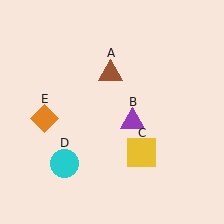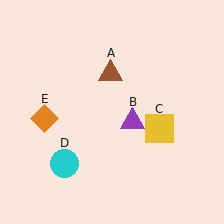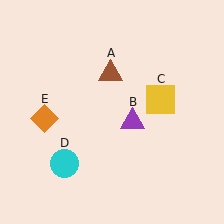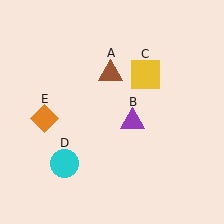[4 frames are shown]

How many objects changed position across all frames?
1 object changed position: yellow square (object C).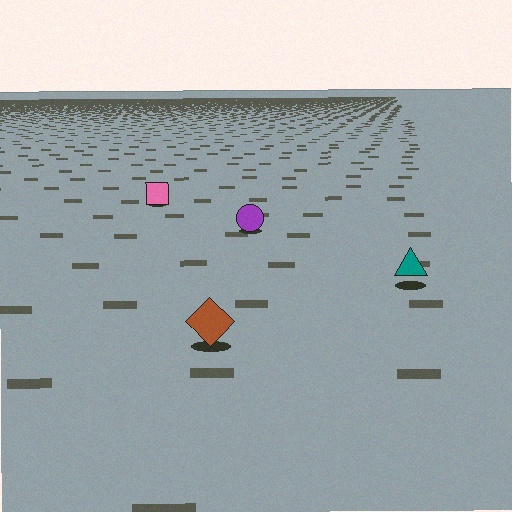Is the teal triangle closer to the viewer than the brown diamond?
No. The brown diamond is closer — you can tell from the texture gradient: the ground texture is coarser near it.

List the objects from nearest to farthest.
From nearest to farthest: the brown diamond, the teal triangle, the purple circle, the pink square.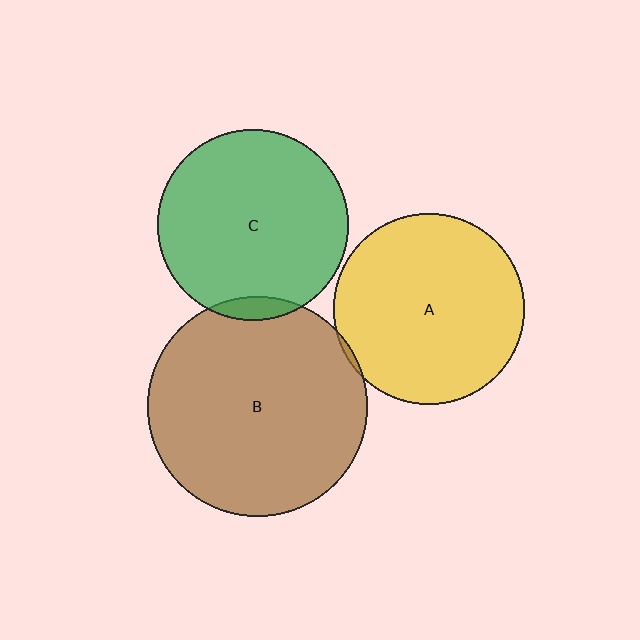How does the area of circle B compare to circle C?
Approximately 1.3 times.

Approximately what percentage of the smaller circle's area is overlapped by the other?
Approximately 5%.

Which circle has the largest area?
Circle B (brown).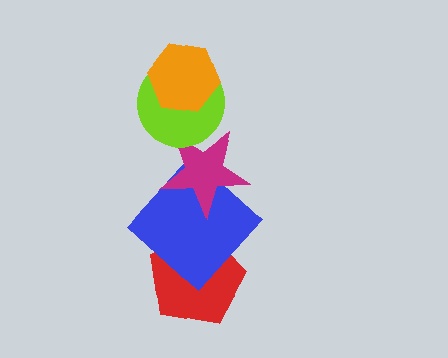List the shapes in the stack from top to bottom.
From top to bottom: the orange hexagon, the lime circle, the magenta star, the blue diamond, the red pentagon.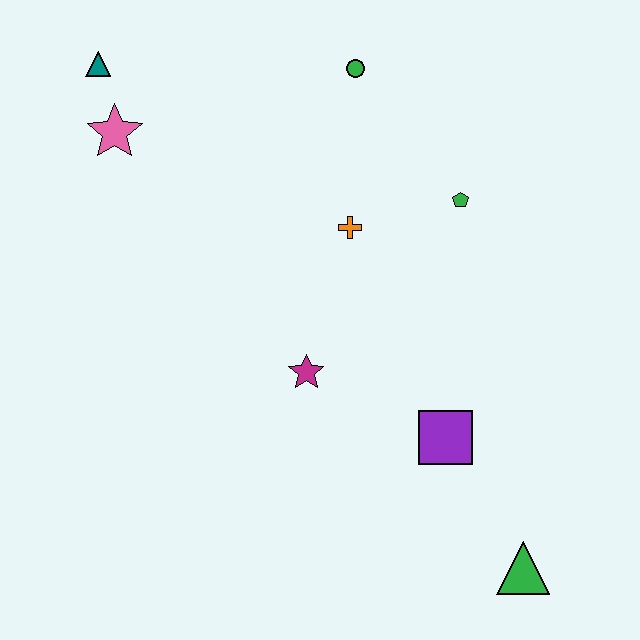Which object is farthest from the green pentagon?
The teal triangle is farthest from the green pentagon.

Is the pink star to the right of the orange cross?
No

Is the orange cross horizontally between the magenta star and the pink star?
No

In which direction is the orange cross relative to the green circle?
The orange cross is below the green circle.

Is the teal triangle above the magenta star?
Yes